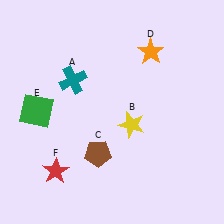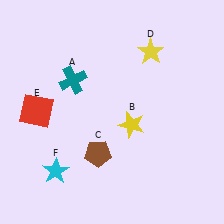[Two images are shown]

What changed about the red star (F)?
In Image 1, F is red. In Image 2, it changed to cyan.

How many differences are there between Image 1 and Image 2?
There are 3 differences between the two images.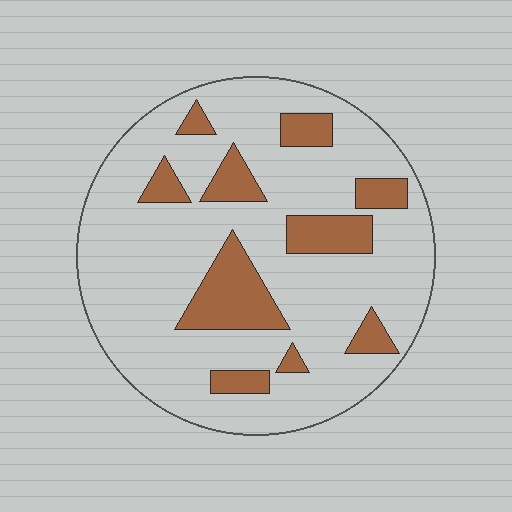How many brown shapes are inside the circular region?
10.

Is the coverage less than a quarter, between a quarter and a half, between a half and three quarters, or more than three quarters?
Less than a quarter.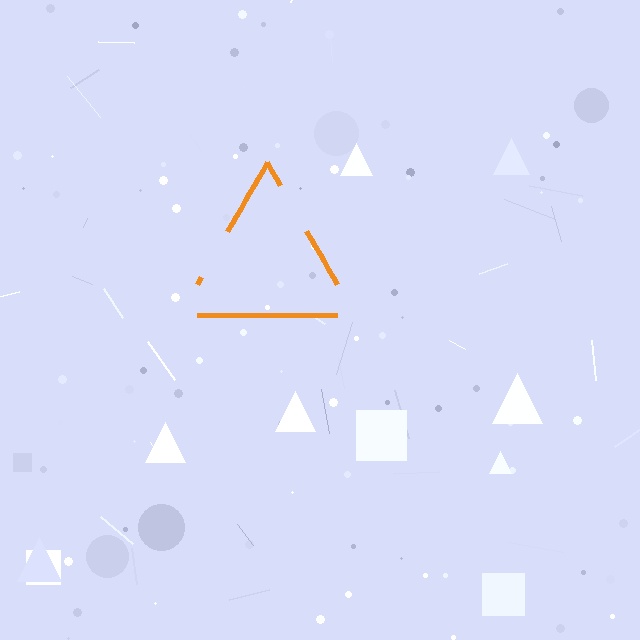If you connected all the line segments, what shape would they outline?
They would outline a triangle.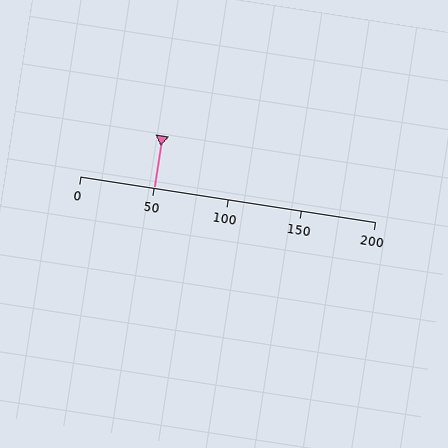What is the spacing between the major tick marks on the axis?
The major ticks are spaced 50 apart.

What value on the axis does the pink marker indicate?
The marker indicates approximately 50.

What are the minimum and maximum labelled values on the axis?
The axis runs from 0 to 200.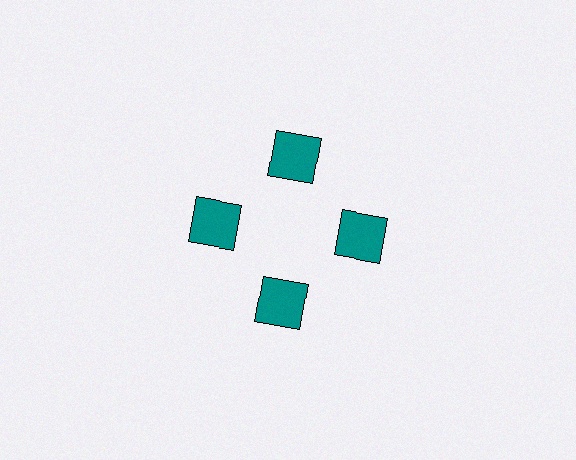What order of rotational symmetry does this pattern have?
This pattern has 4-fold rotational symmetry.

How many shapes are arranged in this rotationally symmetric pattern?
There are 4 shapes, arranged in 4 groups of 1.